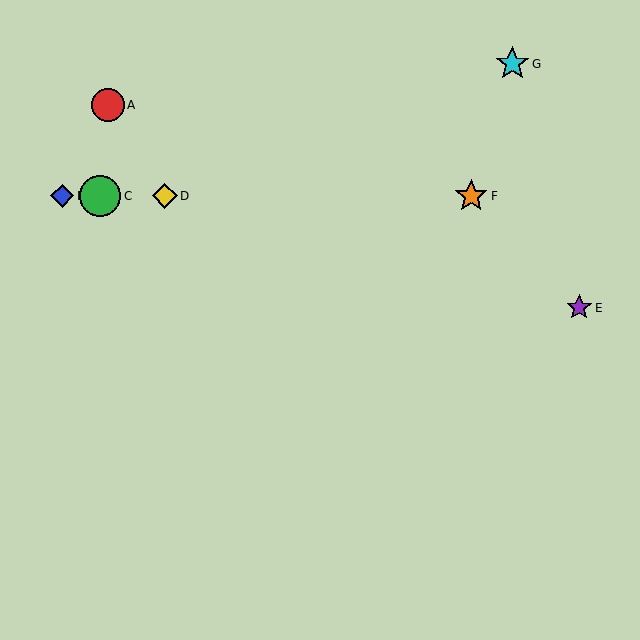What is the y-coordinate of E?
Object E is at y≈308.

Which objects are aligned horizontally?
Objects B, C, D, F are aligned horizontally.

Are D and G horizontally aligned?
No, D is at y≈196 and G is at y≈64.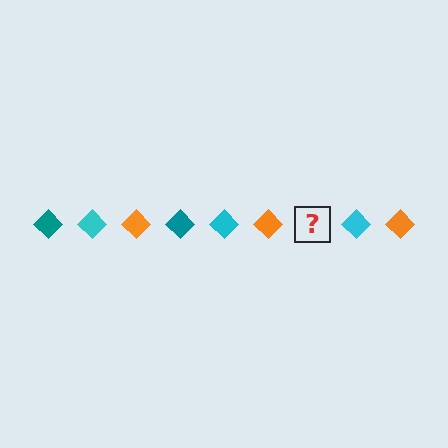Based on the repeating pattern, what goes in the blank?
The blank should be a teal diamond.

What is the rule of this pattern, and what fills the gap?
The rule is that the pattern cycles through teal, cyan, orange diamonds. The gap should be filled with a teal diamond.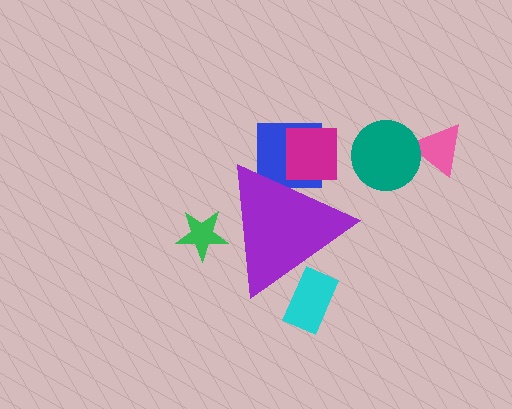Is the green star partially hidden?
Yes, the green star is partially hidden behind the purple triangle.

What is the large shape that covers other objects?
A purple triangle.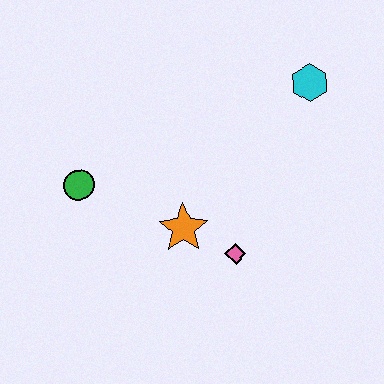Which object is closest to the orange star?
The pink diamond is closest to the orange star.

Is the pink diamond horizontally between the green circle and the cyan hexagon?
Yes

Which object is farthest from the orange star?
The cyan hexagon is farthest from the orange star.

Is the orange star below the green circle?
Yes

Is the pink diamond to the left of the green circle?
No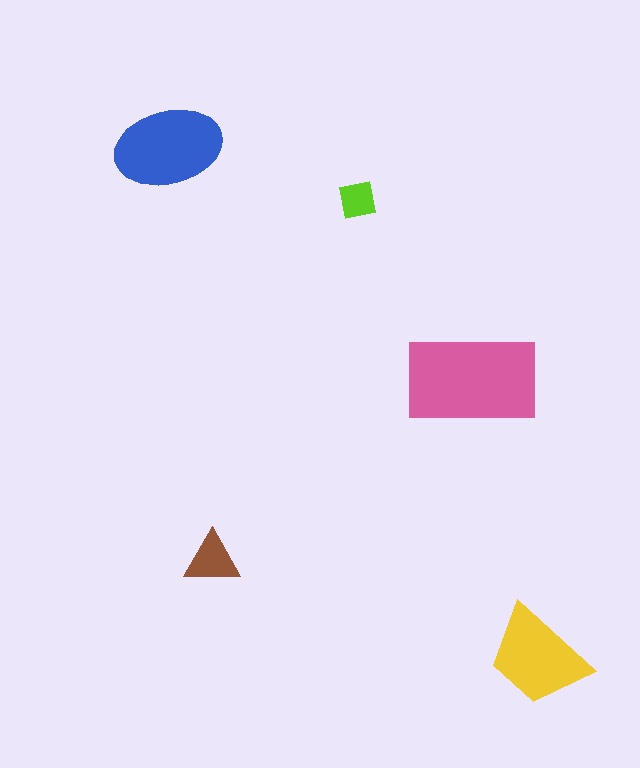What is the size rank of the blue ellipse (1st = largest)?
2nd.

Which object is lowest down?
The yellow trapezoid is bottommost.